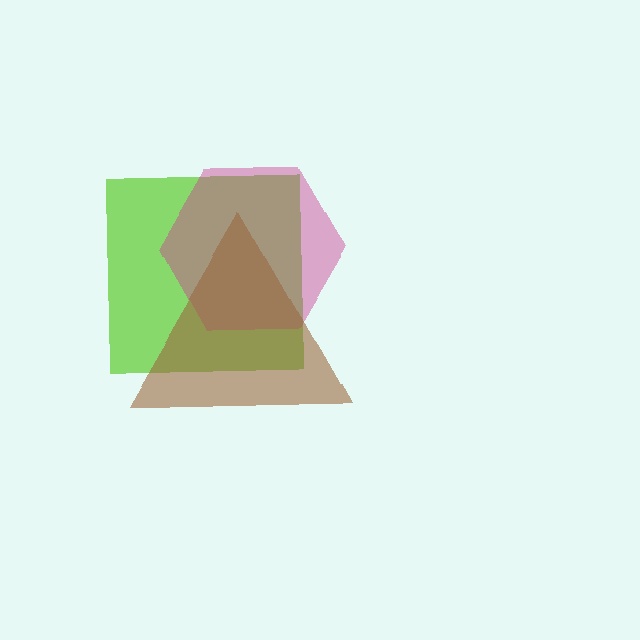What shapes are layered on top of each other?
The layered shapes are: a lime square, a magenta hexagon, a brown triangle.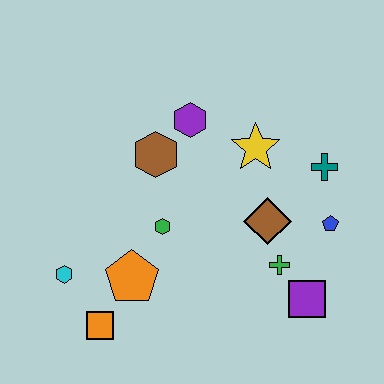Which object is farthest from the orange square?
The teal cross is farthest from the orange square.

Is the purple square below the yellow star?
Yes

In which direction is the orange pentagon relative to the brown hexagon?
The orange pentagon is below the brown hexagon.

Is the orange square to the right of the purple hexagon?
No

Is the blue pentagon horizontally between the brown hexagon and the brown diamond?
No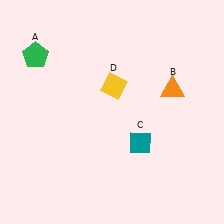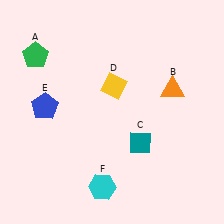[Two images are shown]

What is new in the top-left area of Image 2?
A blue pentagon (E) was added in the top-left area of Image 2.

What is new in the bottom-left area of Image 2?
A cyan hexagon (F) was added in the bottom-left area of Image 2.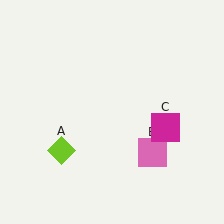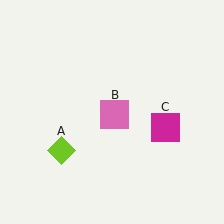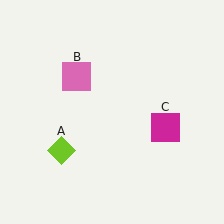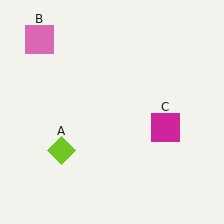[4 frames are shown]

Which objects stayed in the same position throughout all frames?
Lime diamond (object A) and magenta square (object C) remained stationary.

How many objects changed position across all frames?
1 object changed position: pink square (object B).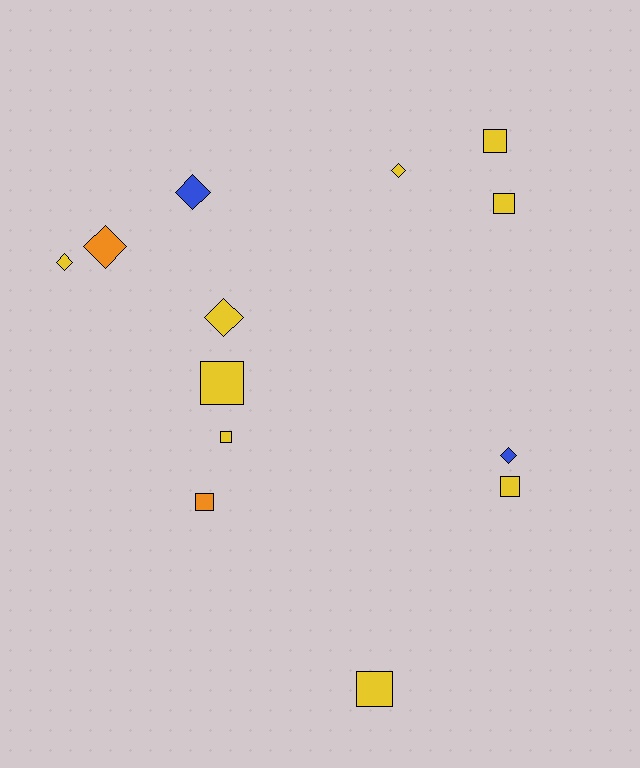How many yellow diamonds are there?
There are 3 yellow diamonds.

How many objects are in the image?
There are 13 objects.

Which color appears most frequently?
Yellow, with 9 objects.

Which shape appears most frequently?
Square, with 7 objects.